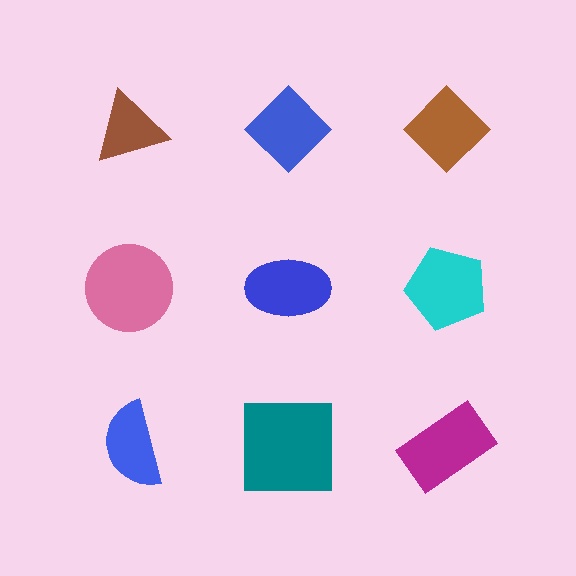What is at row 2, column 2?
A blue ellipse.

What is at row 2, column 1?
A pink circle.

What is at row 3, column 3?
A magenta rectangle.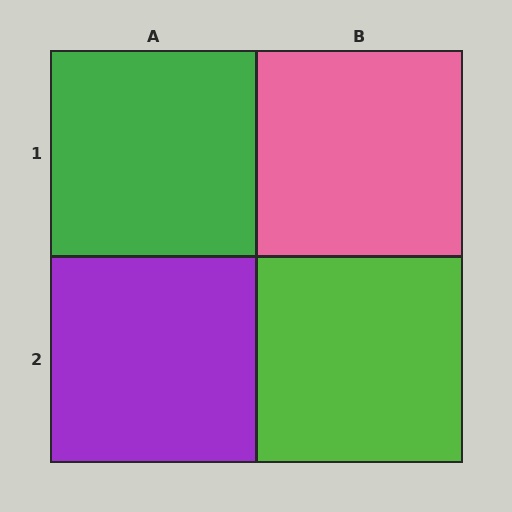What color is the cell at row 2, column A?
Purple.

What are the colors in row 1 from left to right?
Green, pink.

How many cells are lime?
1 cell is lime.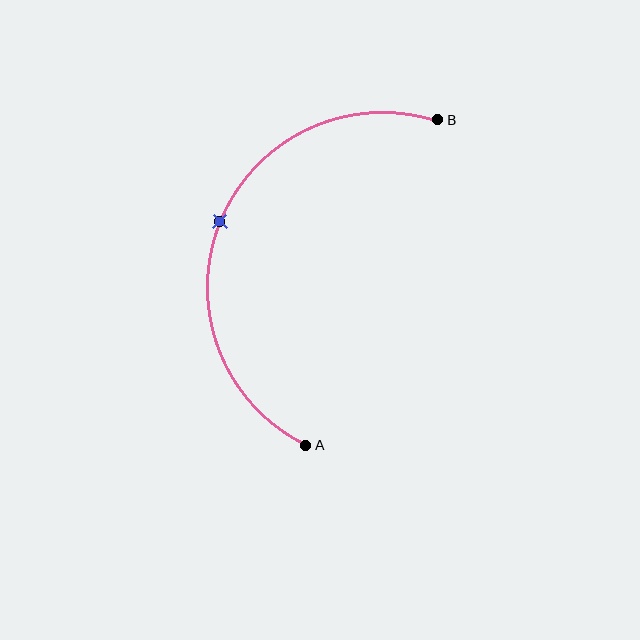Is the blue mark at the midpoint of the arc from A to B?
Yes. The blue mark lies on the arc at equal arc-length from both A and B — it is the arc midpoint.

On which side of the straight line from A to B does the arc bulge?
The arc bulges to the left of the straight line connecting A and B.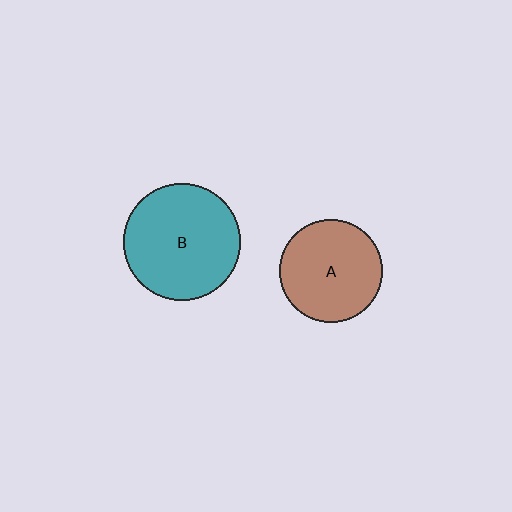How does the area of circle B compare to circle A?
Approximately 1.3 times.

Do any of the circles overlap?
No, none of the circles overlap.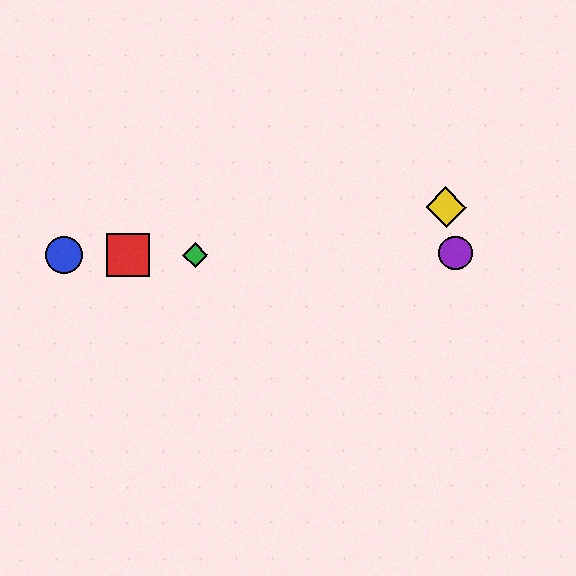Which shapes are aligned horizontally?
The red square, the blue circle, the green diamond, the purple circle are aligned horizontally.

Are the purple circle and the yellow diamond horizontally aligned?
No, the purple circle is at y≈253 and the yellow diamond is at y≈207.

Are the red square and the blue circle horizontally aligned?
Yes, both are at y≈255.